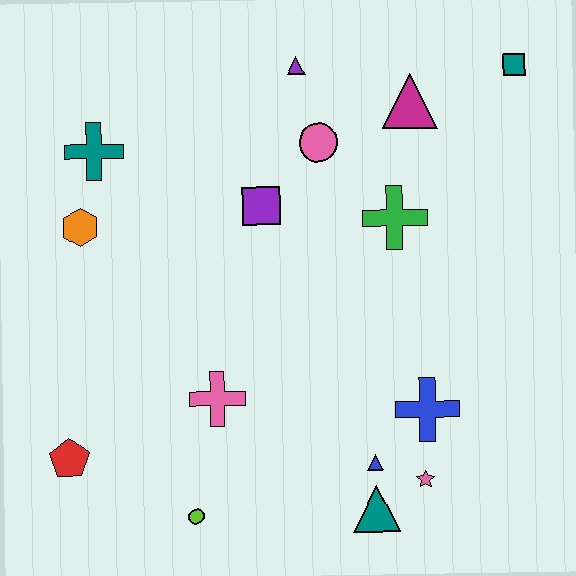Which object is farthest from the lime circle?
The teal square is farthest from the lime circle.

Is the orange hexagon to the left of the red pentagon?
No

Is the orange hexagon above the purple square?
No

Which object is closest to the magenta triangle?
The pink circle is closest to the magenta triangle.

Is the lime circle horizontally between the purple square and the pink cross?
No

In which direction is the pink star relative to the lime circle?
The pink star is to the right of the lime circle.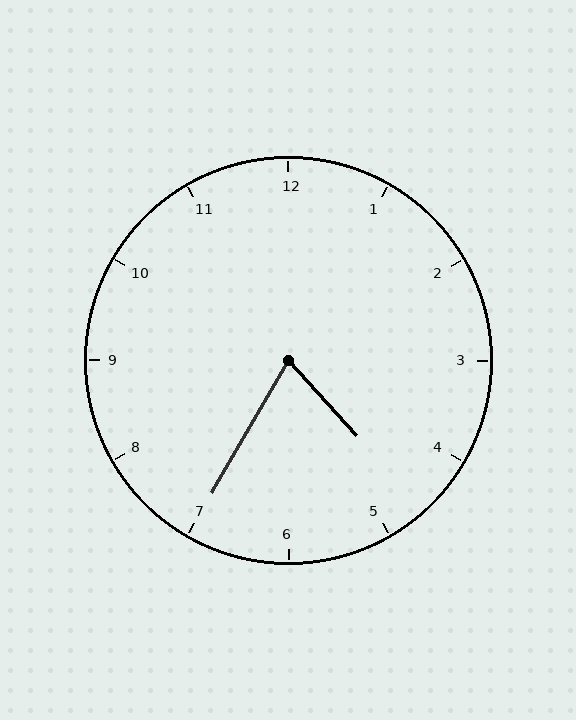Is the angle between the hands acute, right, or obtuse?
It is acute.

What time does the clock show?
4:35.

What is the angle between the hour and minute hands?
Approximately 72 degrees.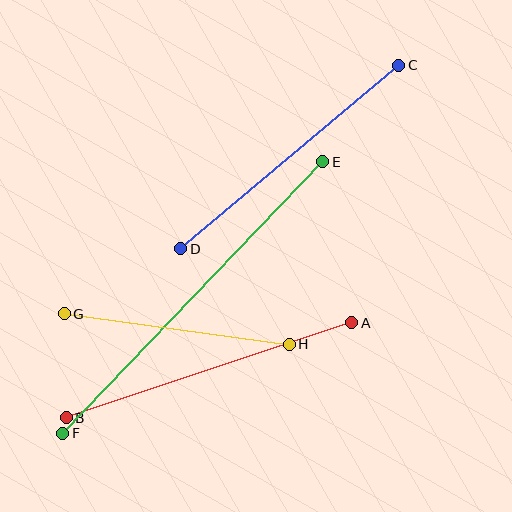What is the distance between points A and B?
The distance is approximately 301 pixels.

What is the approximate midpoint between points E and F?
The midpoint is at approximately (193, 298) pixels.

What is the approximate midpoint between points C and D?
The midpoint is at approximately (290, 157) pixels.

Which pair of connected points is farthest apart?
Points E and F are farthest apart.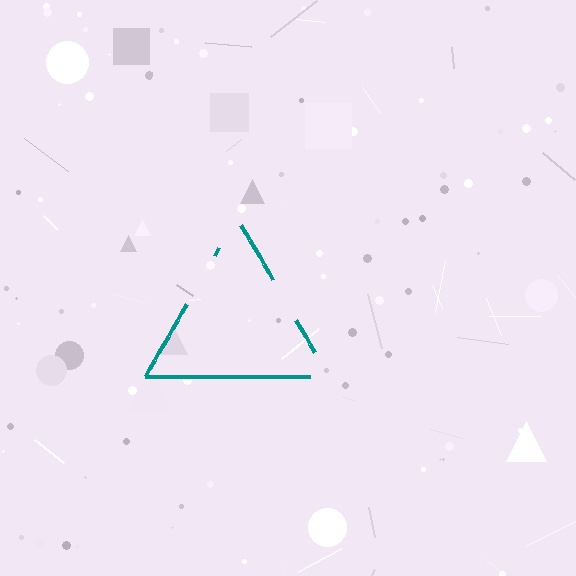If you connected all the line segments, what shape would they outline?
They would outline a triangle.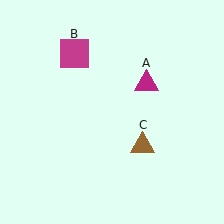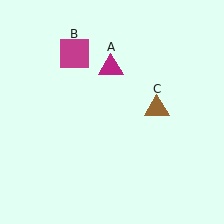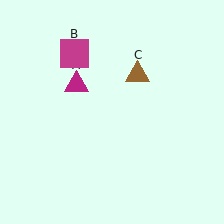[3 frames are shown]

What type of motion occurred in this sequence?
The magenta triangle (object A), brown triangle (object C) rotated counterclockwise around the center of the scene.